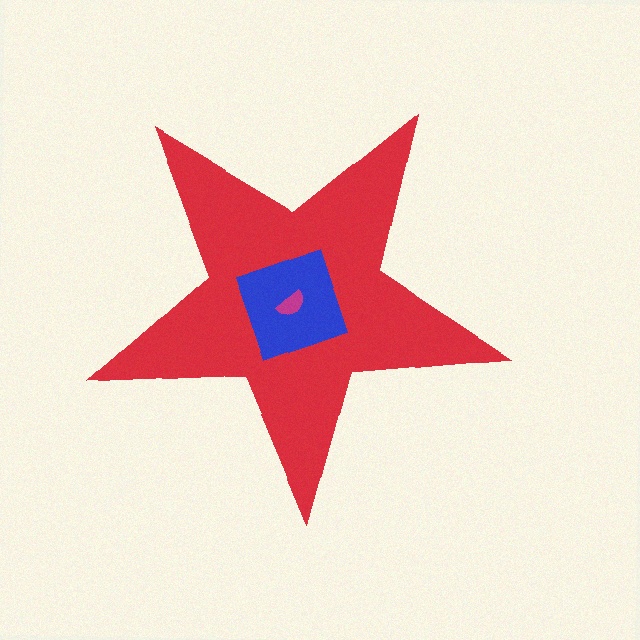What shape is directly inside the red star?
The blue diamond.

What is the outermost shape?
The red star.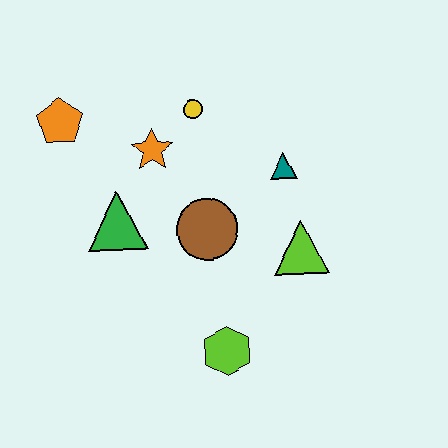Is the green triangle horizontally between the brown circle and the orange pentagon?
Yes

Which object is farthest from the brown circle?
The orange pentagon is farthest from the brown circle.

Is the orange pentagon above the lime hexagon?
Yes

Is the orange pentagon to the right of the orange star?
No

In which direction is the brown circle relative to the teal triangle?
The brown circle is to the left of the teal triangle.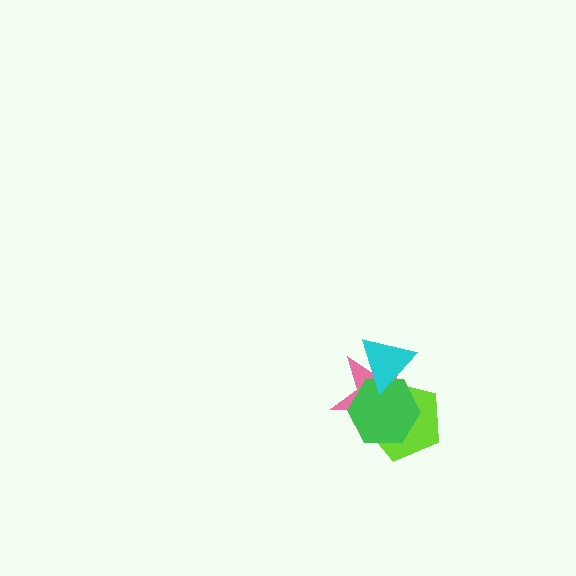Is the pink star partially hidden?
Yes, it is partially covered by another shape.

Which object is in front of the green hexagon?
The cyan triangle is in front of the green hexagon.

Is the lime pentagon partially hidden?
Yes, it is partially covered by another shape.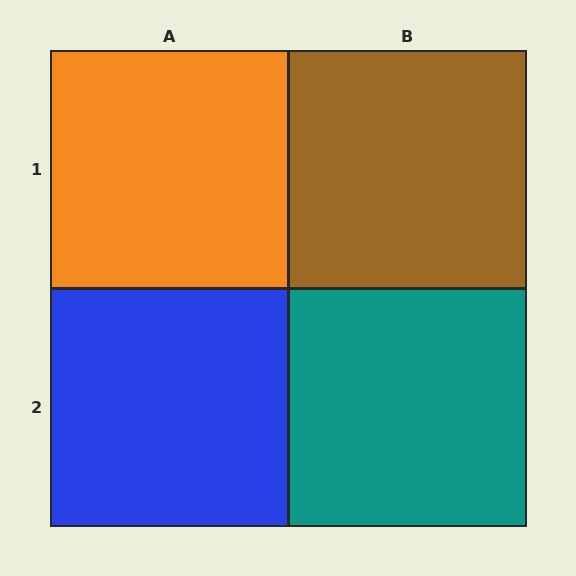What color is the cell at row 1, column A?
Orange.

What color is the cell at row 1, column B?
Brown.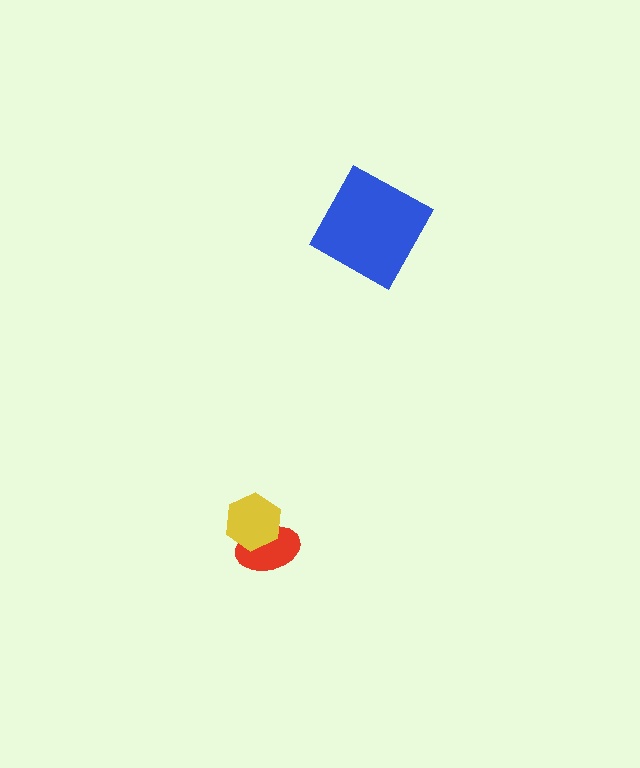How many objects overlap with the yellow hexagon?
1 object overlaps with the yellow hexagon.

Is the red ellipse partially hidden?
Yes, it is partially covered by another shape.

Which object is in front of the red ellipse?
The yellow hexagon is in front of the red ellipse.